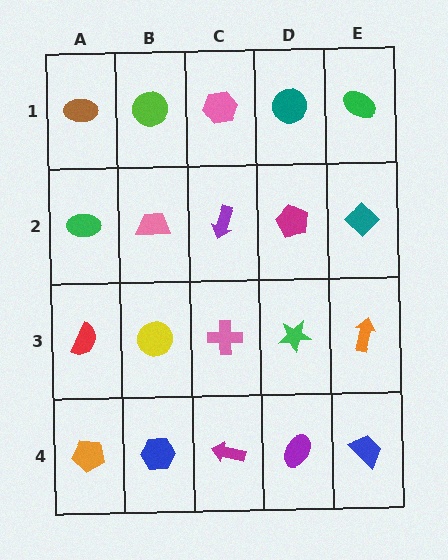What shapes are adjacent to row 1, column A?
A green ellipse (row 2, column A), a lime circle (row 1, column B).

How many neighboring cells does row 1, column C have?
3.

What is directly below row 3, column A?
An orange pentagon.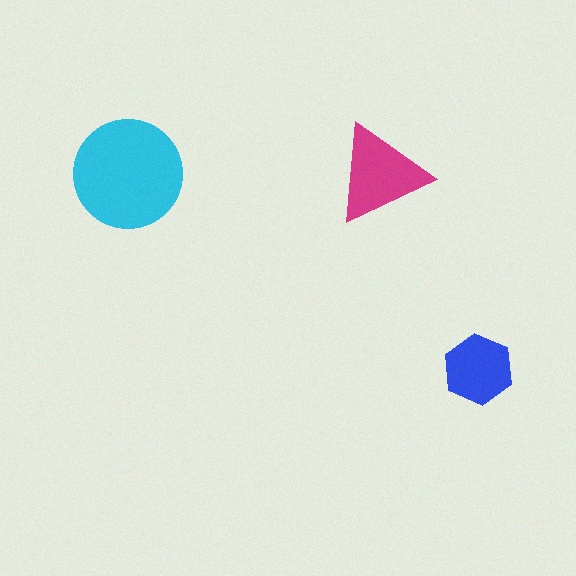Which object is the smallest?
The blue hexagon.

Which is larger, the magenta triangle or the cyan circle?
The cyan circle.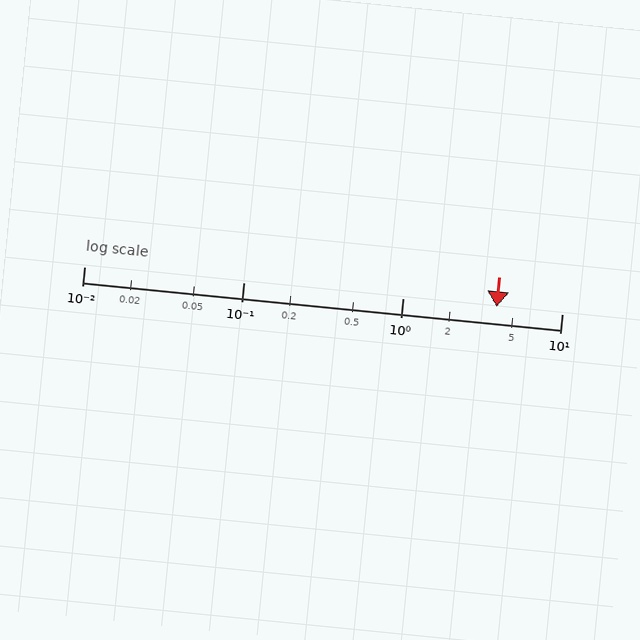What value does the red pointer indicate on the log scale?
The pointer indicates approximately 3.9.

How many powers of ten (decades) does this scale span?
The scale spans 3 decades, from 0.01 to 10.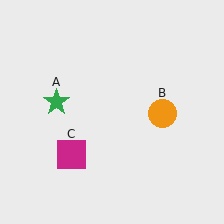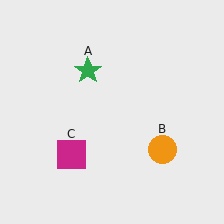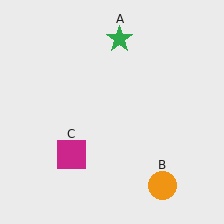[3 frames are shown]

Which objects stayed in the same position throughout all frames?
Magenta square (object C) remained stationary.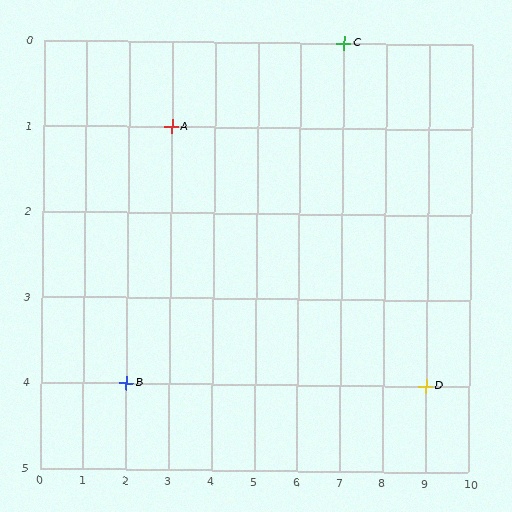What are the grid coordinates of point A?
Point A is at grid coordinates (3, 1).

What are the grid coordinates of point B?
Point B is at grid coordinates (2, 4).